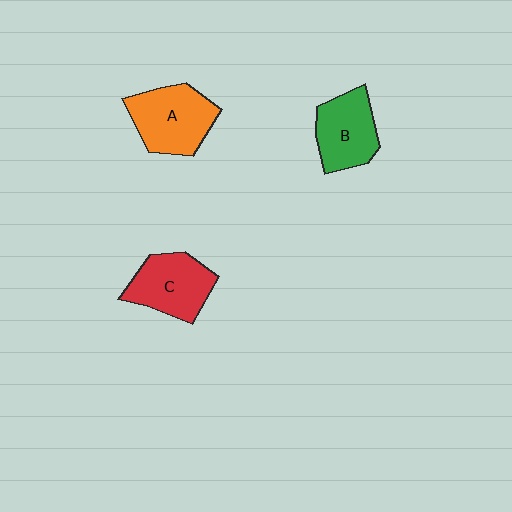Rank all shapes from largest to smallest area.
From largest to smallest: A (orange), C (red), B (green).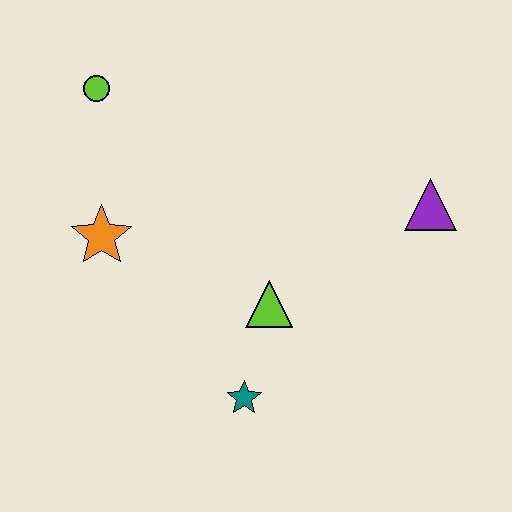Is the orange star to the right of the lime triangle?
No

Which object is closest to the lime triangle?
The teal star is closest to the lime triangle.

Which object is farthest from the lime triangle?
The lime circle is farthest from the lime triangle.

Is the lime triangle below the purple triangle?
Yes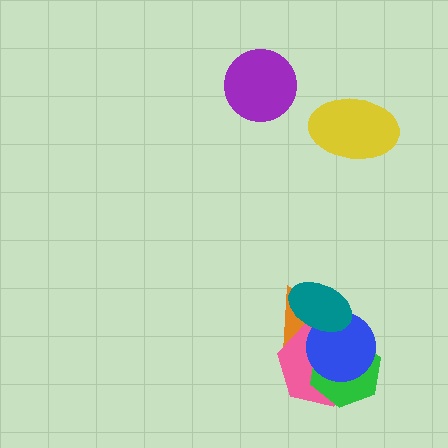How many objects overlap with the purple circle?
0 objects overlap with the purple circle.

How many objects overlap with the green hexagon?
3 objects overlap with the green hexagon.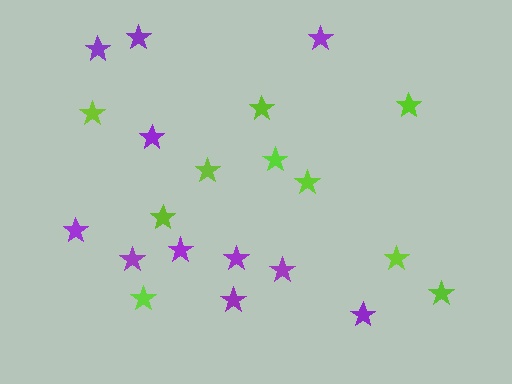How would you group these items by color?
There are 2 groups: one group of lime stars (10) and one group of purple stars (11).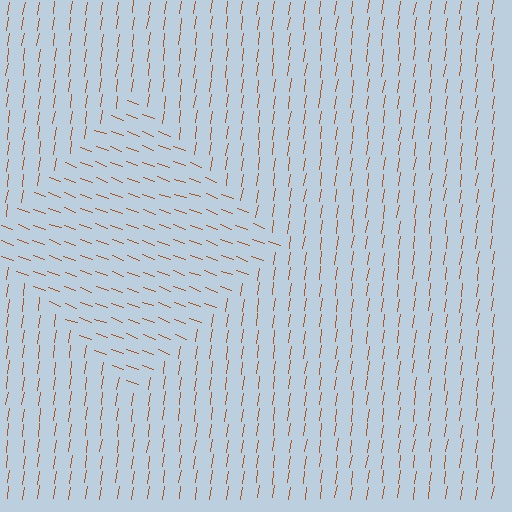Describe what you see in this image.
The image is filled with small brown line segments. A diamond region in the image has lines oriented differently from the surrounding lines, creating a visible texture boundary.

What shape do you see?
I see a diamond.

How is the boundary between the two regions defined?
The boundary is defined purely by a change in line orientation (approximately 79 degrees difference). All lines are the same color and thickness.